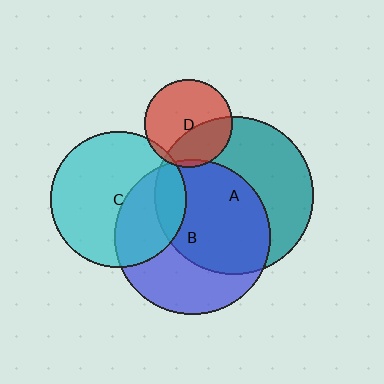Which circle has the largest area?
Circle A (teal).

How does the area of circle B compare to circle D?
Approximately 3.1 times.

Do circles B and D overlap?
Yes.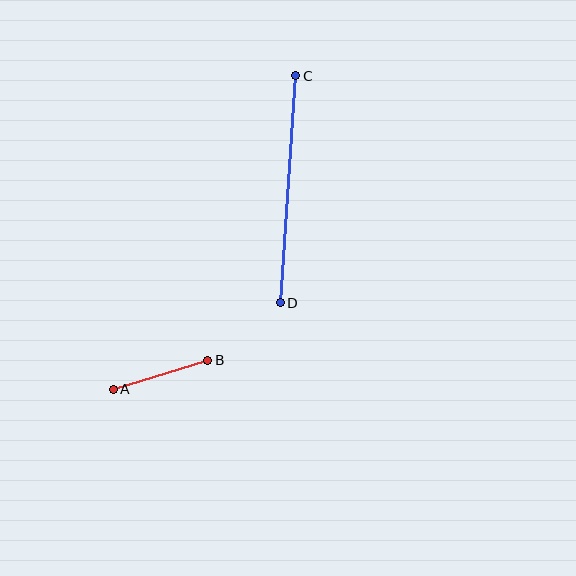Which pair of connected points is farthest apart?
Points C and D are farthest apart.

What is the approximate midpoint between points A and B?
The midpoint is at approximately (161, 375) pixels.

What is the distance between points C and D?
The distance is approximately 228 pixels.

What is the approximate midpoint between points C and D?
The midpoint is at approximately (288, 189) pixels.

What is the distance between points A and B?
The distance is approximately 99 pixels.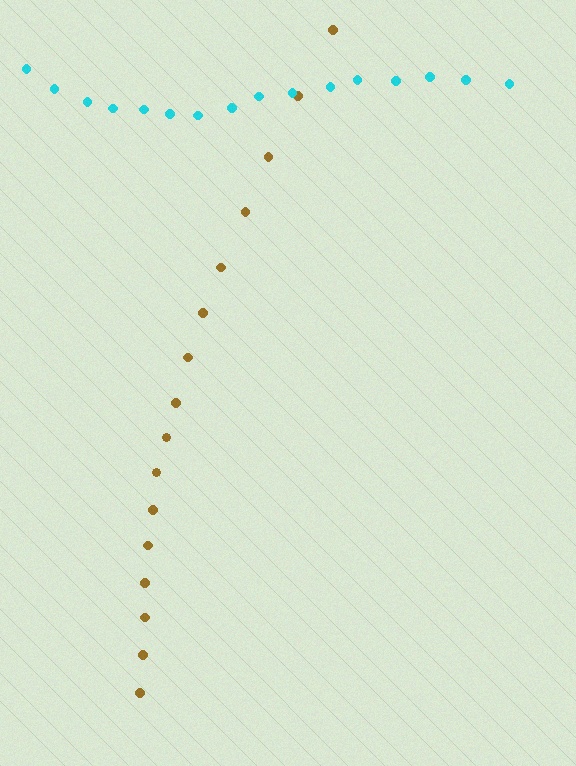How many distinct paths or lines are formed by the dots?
There are 2 distinct paths.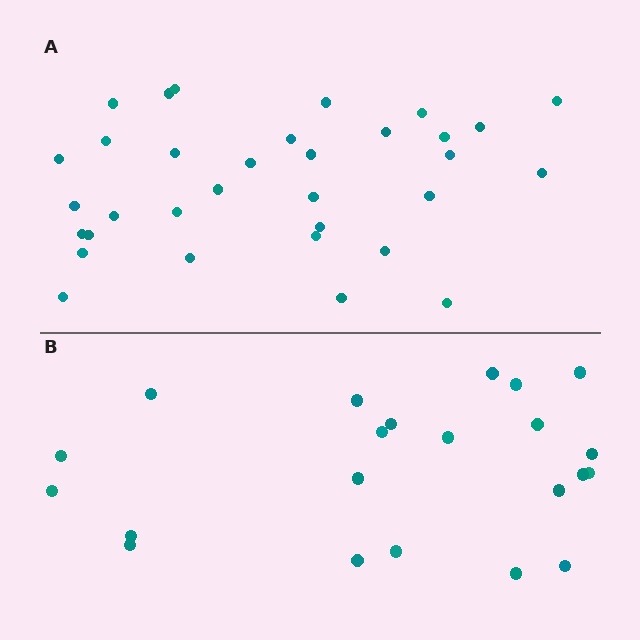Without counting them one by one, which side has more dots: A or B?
Region A (the top region) has more dots.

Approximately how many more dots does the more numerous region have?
Region A has roughly 12 or so more dots than region B.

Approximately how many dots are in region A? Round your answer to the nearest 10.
About 30 dots. (The exact count is 33, which rounds to 30.)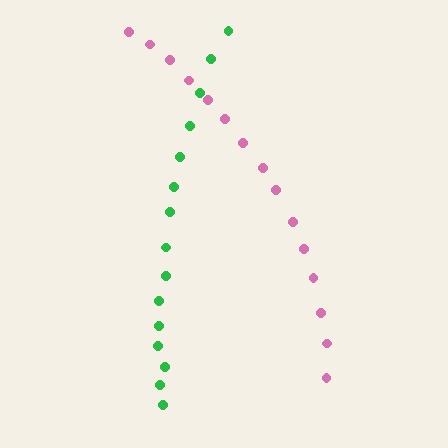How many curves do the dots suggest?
There are 2 distinct paths.